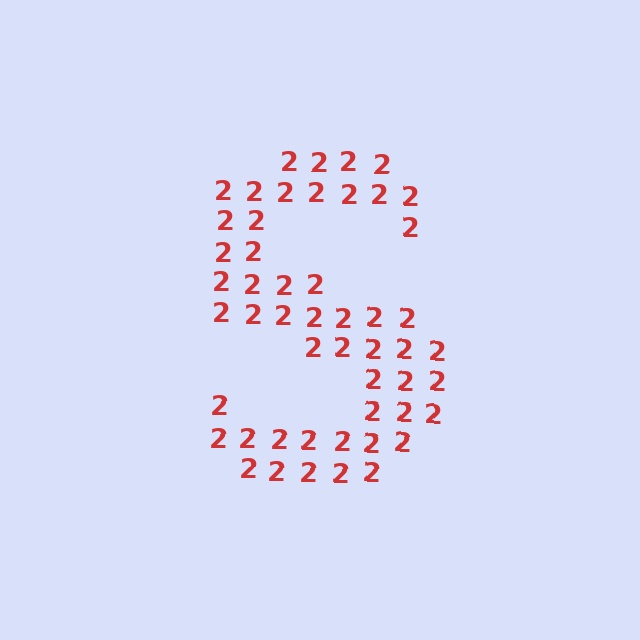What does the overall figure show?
The overall figure shows the letter S.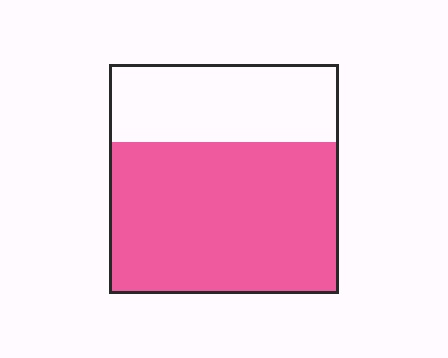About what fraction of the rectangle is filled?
About two thirds (2/3).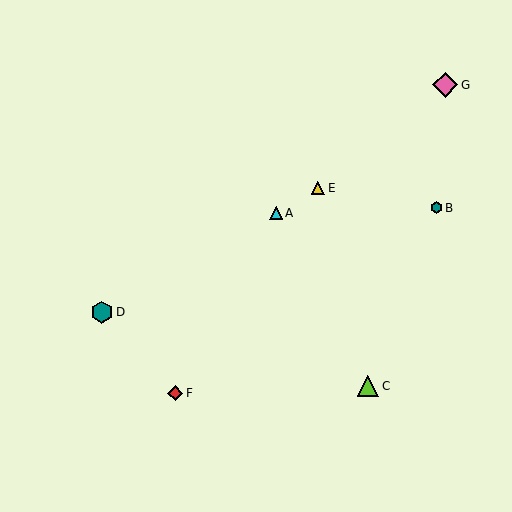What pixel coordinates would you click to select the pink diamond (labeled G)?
Click at (445, 85) to select the pink diamond G.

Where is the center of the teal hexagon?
The center of the teal hexagon is at (102, 312).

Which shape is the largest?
The pink diamond (labeled G) is the largest.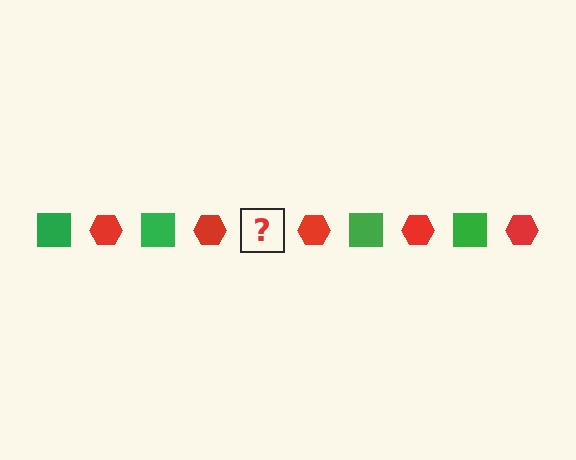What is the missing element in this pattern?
The missing element is a green square.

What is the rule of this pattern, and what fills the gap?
The rule is that the pattern alternates between green square and red hexagon. The gap should be filled with a green square.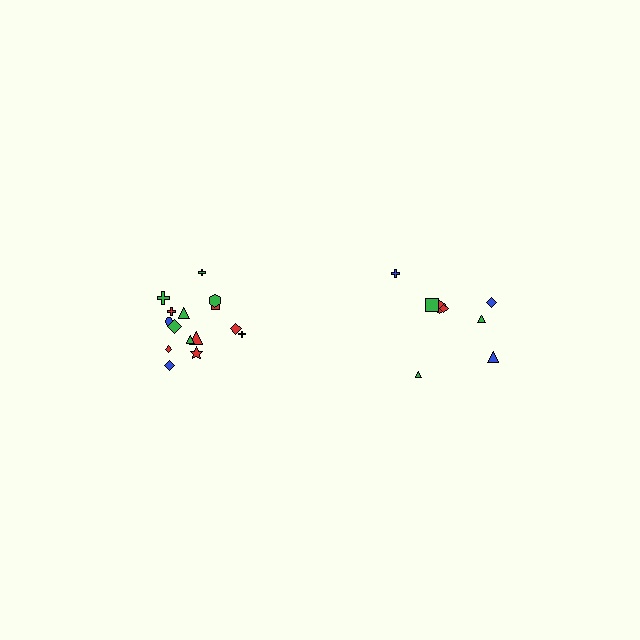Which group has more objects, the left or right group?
The left group.